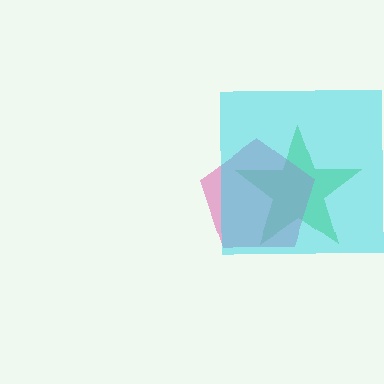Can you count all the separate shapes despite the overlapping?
Yes, there are 3 separate shapes.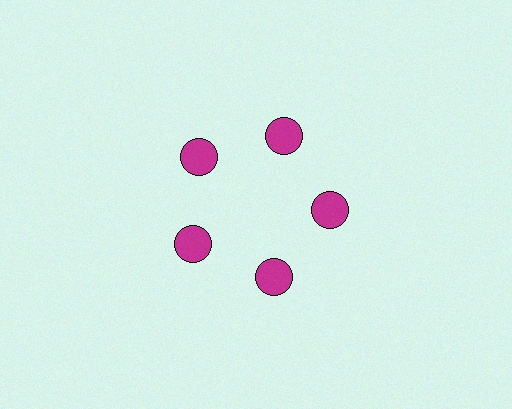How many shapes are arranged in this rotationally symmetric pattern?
There are 5 shapes, arranged in 5 groups of 1.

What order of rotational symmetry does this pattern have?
This pattern has 5-fold rotational symmetry.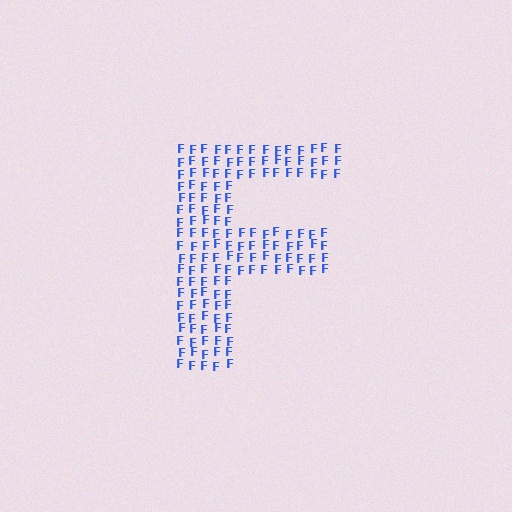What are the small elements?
The small elements are letter F's.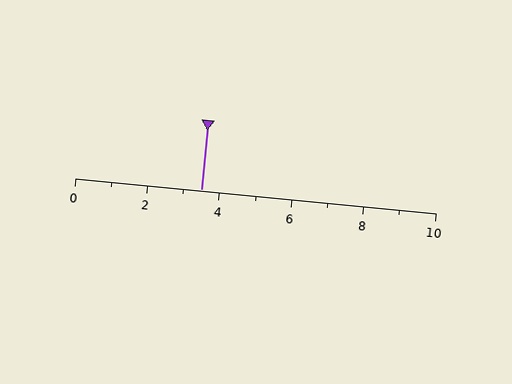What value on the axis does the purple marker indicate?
The marker indicates approximately 3.5.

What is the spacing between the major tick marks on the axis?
The major ticks are spaced 2 apart.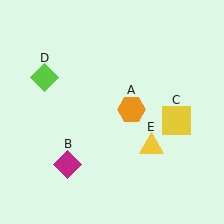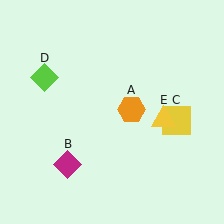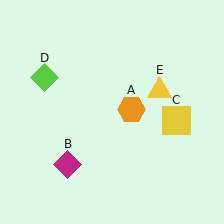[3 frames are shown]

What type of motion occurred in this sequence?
The yellow triangle (object E) rotated counterclockwise around the center of the scene.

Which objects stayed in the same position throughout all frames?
Orange hexagon (object A) and magenta diamond (object B) and yellow square (object C) and lime diamond (object D) remained stationary.